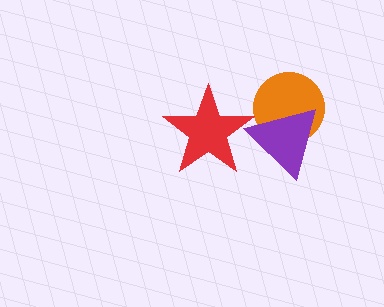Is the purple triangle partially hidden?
No, no other shape covers it.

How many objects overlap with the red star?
1 object overlaps with the red star.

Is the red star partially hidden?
Yes, it is partially covered by another shape.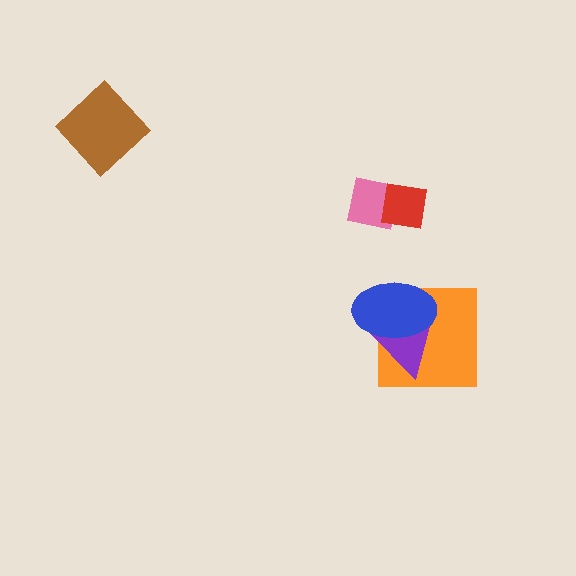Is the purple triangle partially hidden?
Yes, it is partially covered by another shape.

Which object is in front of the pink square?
The red square is in front of the pink square.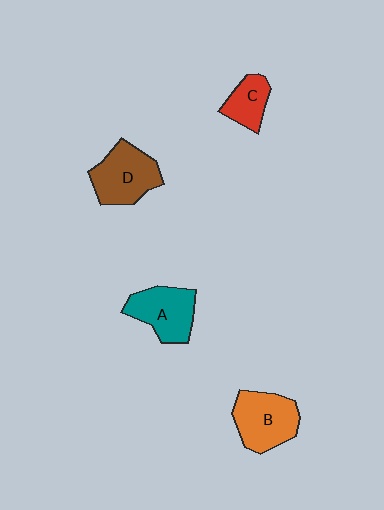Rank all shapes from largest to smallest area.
From largest to smallest: B (orange), D (brown), A (teal), C (red).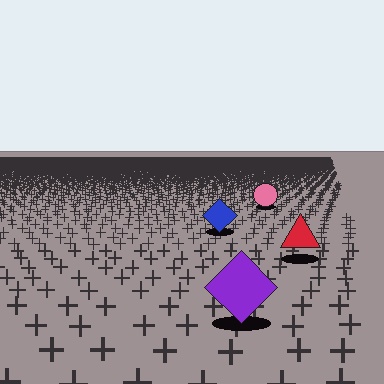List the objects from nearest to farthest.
From nearest to farthest: the purple diamond, the red triangle, the blue diamond, the pink circle.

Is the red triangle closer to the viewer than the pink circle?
Yes. The red triangle is closer — you can tell from the texture gradient: the ground texture is coarser near it.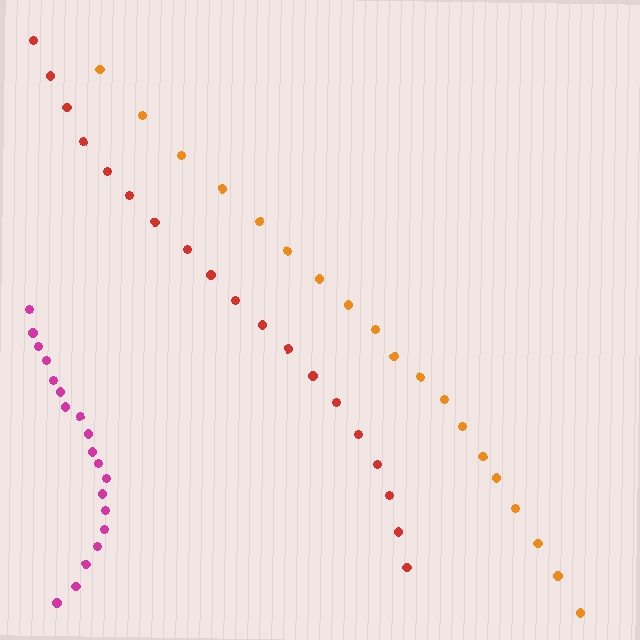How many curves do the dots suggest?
There are 3 distinct paths.